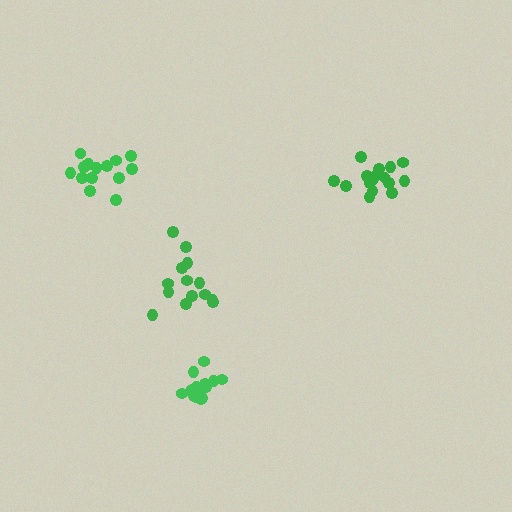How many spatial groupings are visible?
There are 4 spatial groupings.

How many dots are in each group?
Group 1: 14 dots, Group 2: 14 dots, Group 3: 15 dots, Group 4: 16 dots (59 total).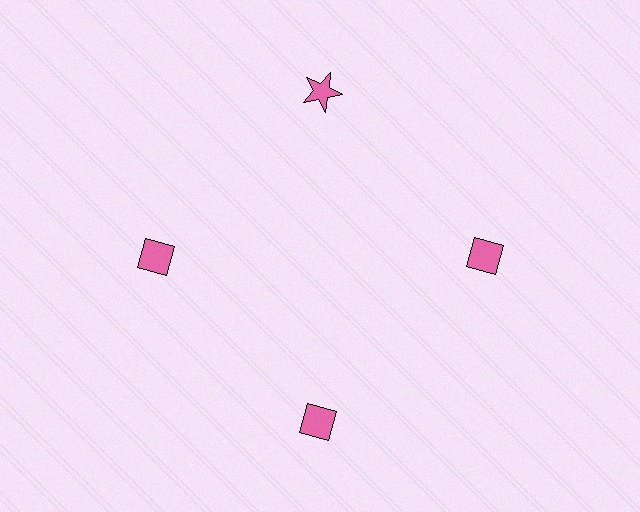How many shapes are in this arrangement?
There are 4 shapes arranged in a ring pattern.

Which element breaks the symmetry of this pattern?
The pink star at roughly the 12 o'clock position breaks the symmetry. All other shapes are pink diamonds.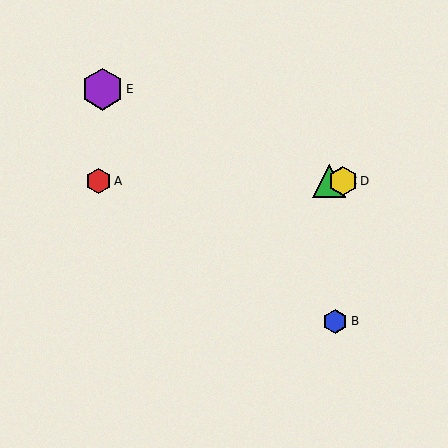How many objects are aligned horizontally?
3 objects (A, C, D) are aligned horizontally.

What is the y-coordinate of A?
Object A is at y≈181.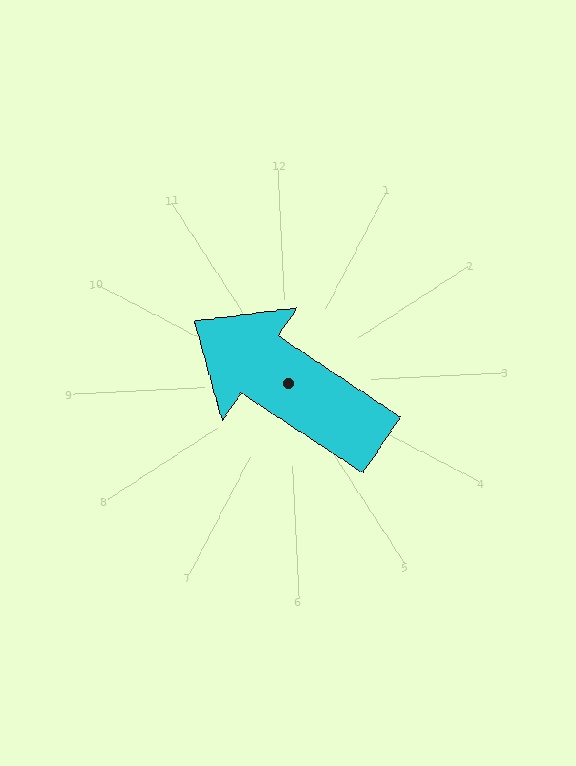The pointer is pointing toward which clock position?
Roughly 10 o'clock.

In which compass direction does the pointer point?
Northwest.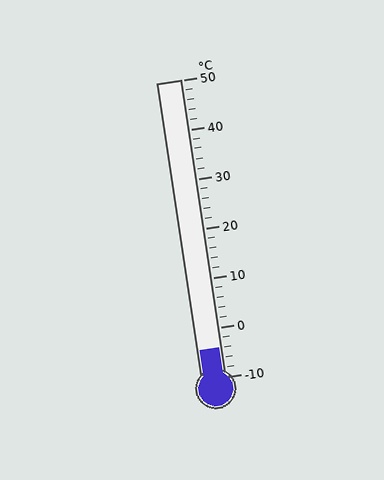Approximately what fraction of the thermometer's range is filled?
The thermometer is filled to approximately 10% of its range.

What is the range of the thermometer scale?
The thermometer scale ranges from -10°C to 50°C.